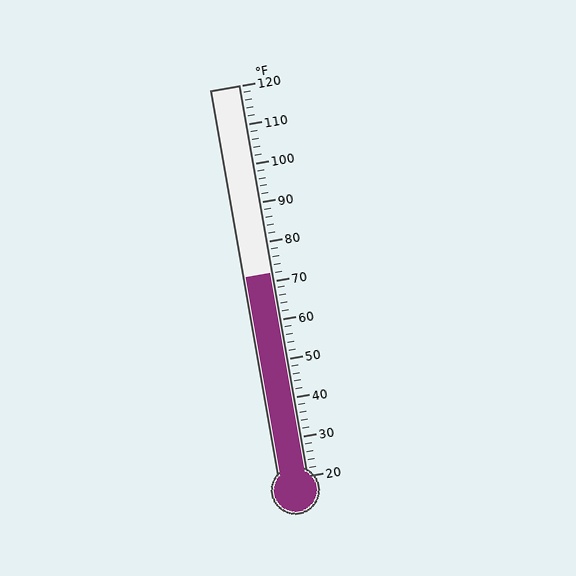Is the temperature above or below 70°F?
The temperature is above 70°F.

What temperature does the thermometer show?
The thermometer shows approximately 72°F.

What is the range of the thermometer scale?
The thermometer scale ranges from 20°F to 120°F.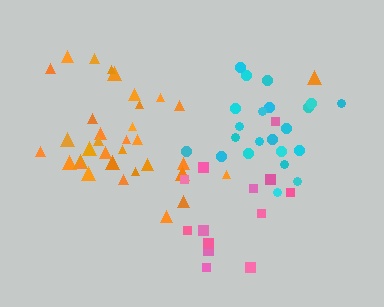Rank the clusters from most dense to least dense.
cyan, orange, pink.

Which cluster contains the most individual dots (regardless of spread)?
Orange (34).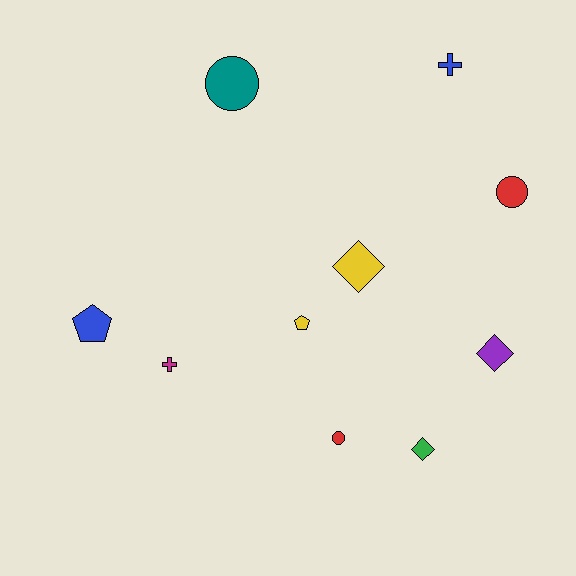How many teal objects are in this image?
There is 1 teal object.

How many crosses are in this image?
There are 2 crosses.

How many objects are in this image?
There are 10 objects.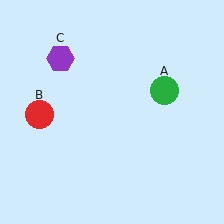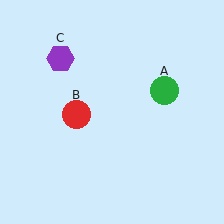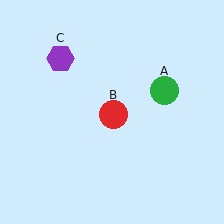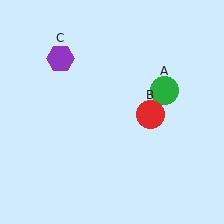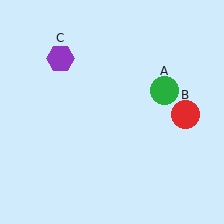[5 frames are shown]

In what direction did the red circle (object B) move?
The red circle (object B) moved right.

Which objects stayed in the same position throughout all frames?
Green circle (object A) and purple hexagon (object C) remained stationary.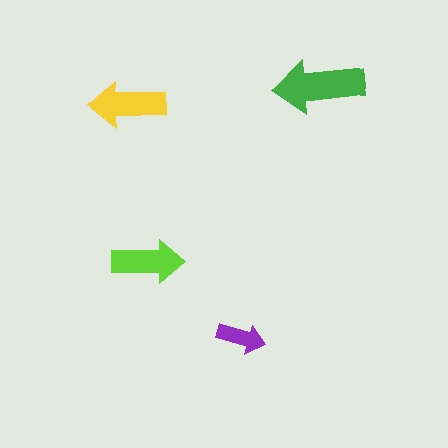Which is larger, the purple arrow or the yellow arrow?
The yellow one.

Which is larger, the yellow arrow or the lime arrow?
The yellow one.